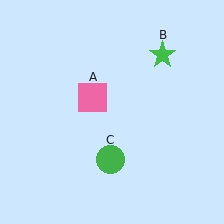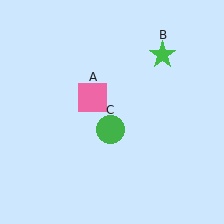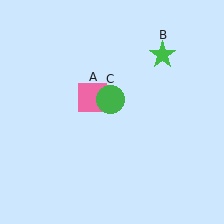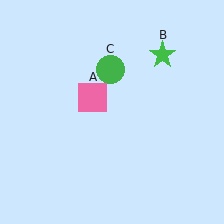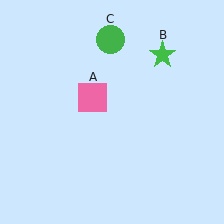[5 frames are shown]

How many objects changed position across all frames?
1 object changed position: green circle (object C).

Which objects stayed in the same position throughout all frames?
Pink square (object A) and green star (object B) remained stationary.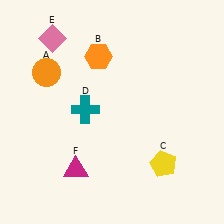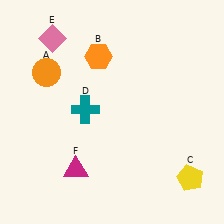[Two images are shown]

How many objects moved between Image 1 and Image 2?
1 object moved between the two images.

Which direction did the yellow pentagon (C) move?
The yellow pentagon (C) moved right.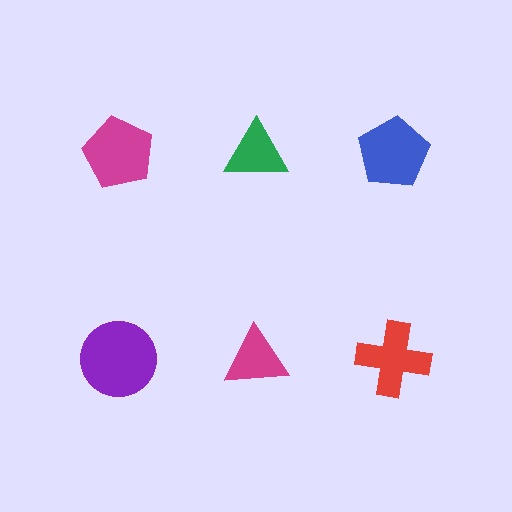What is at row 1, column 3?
A blue pentagon.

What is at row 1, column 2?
A green triangle.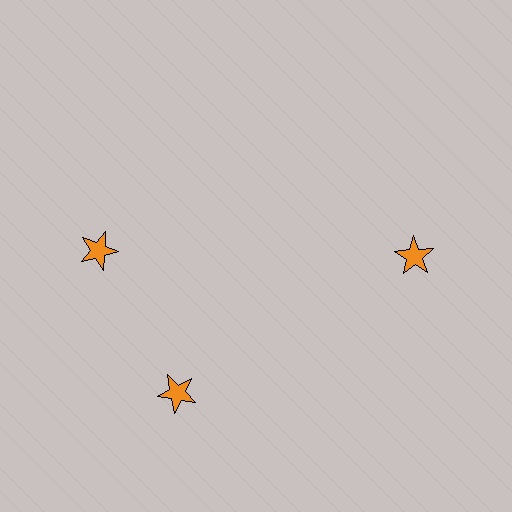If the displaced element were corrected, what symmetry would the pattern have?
It would have 3-fold rotational symmetry — the pattern would map onto itself every 120 degrees.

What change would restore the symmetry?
The symmetry would be restored by rotating it back into even spacing with its neighbors so that all 3 stars sit at equal angles and equal distance from the center.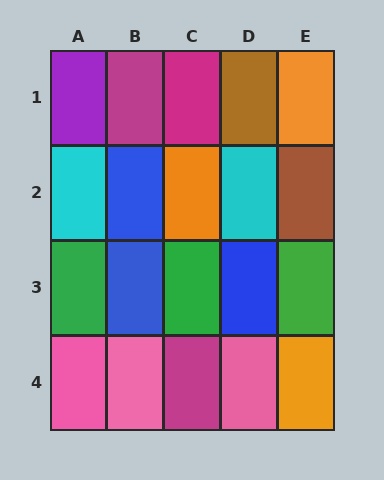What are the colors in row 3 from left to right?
Green, blue, green, blue, green.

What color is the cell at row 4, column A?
Pink.